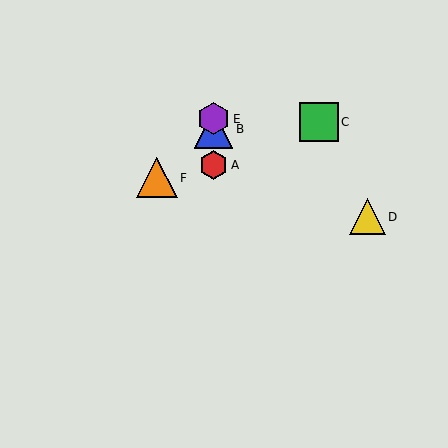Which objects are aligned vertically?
Objects A, B, E are aligned vertically.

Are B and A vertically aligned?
Yes, both are at x≈213.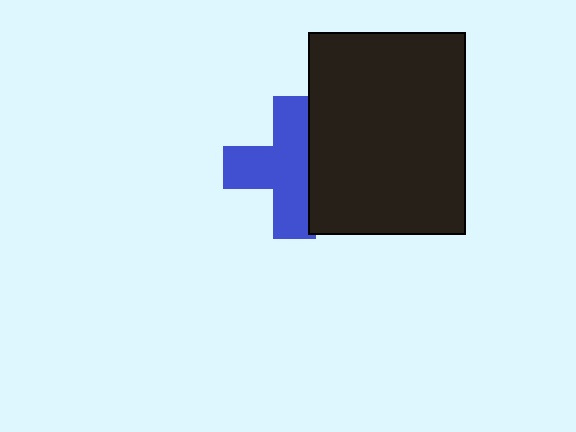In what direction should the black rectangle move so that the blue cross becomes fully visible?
The black rectangle should move right. That is the shortest direction to clear the overlap and leave the blue cross fully visible.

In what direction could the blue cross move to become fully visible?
The blue cross could move left. That would shift it out from behind the black rectangle entirely.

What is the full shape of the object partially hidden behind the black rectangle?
The partially hidden object is a blue cross.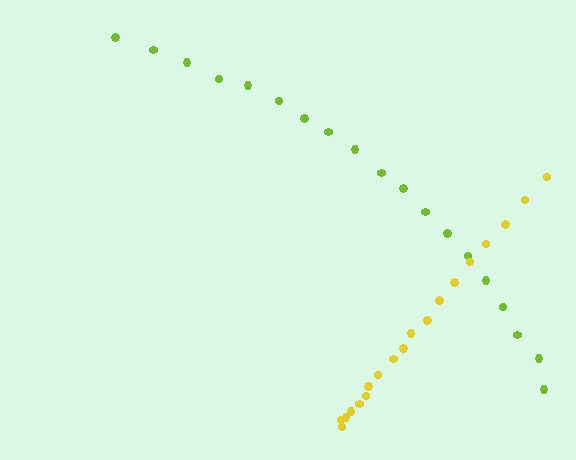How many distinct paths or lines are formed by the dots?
There are 2 distinct paths.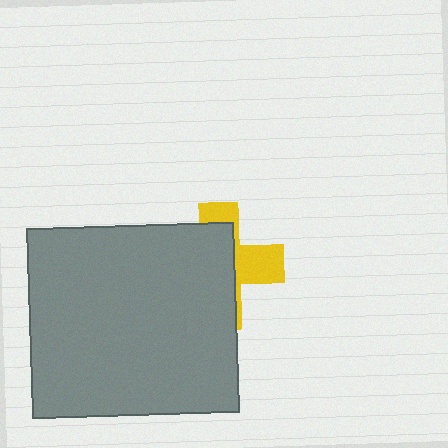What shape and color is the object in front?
The object in front is a gray rectangle.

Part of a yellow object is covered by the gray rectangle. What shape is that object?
It is a cross.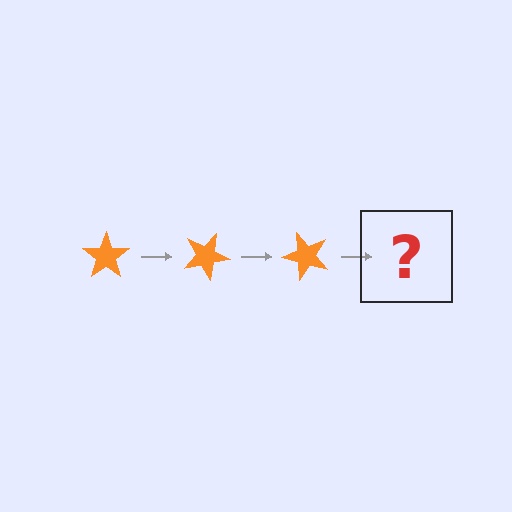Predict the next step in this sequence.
The next step is an orange star rotated 75 degrees.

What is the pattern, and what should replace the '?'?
The pattern is that the star rotates 25 degrees each step. The '?' should be an orange star rotated 75 degrees.